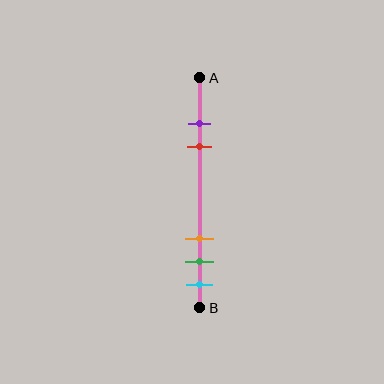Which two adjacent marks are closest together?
The purple and red marks are the closest adjacent pair.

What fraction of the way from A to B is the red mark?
The red mark is approximately 30% (0.3) of the way from A to B.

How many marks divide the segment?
There are 5 marks dividing the segment.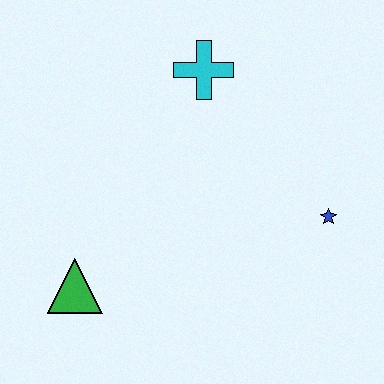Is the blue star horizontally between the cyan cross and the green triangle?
No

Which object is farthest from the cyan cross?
The green triangle is farthest from the cyan cross.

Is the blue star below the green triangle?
No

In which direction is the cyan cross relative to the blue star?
The cyan cross is above the blue star.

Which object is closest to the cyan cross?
The blue star is closest to the cyan cross.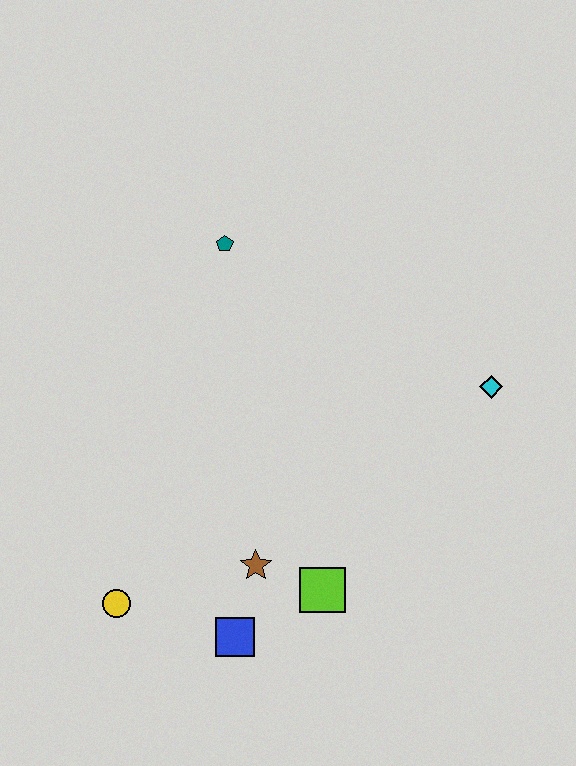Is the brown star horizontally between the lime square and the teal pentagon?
Yes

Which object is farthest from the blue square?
The teal pentagon is farthest from the blue square.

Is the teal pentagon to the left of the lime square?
Yes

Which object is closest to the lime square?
The brown star is closest to the lime square.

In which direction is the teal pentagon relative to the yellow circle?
The teal pentagon is above the yellow circle.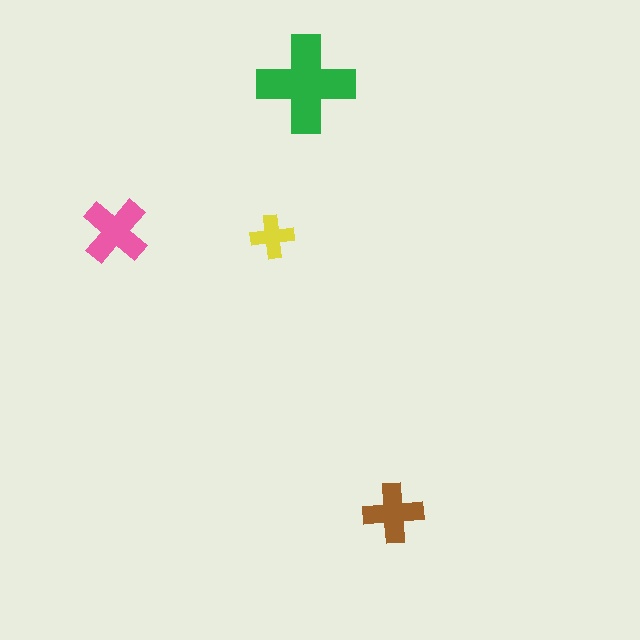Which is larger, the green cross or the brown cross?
The green one.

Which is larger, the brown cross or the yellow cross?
The brown one.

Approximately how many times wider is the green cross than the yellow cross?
About 2 times wider.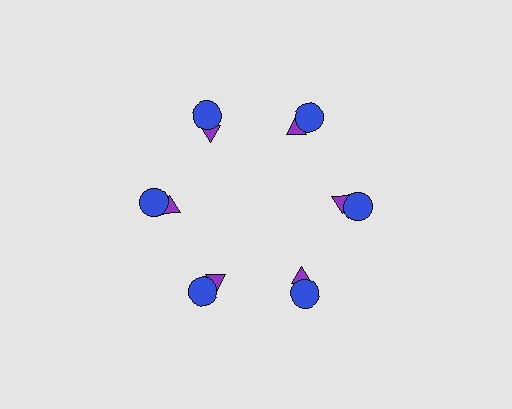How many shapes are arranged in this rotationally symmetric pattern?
There are 12 shapes, arranged in 6 groups of 2.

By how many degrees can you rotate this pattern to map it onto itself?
The pattern maps onto itself every 60 degrees of rotation.